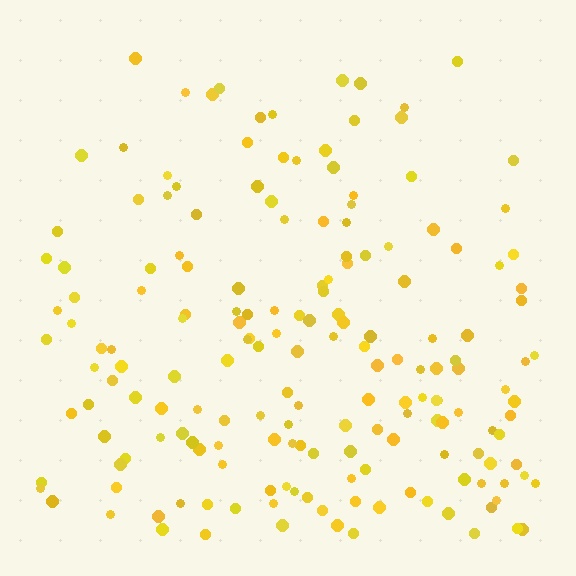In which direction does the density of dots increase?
From top to bottom, with the bottom side densest.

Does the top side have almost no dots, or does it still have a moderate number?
Still a moderate number, just noticeably fewer than the bottom.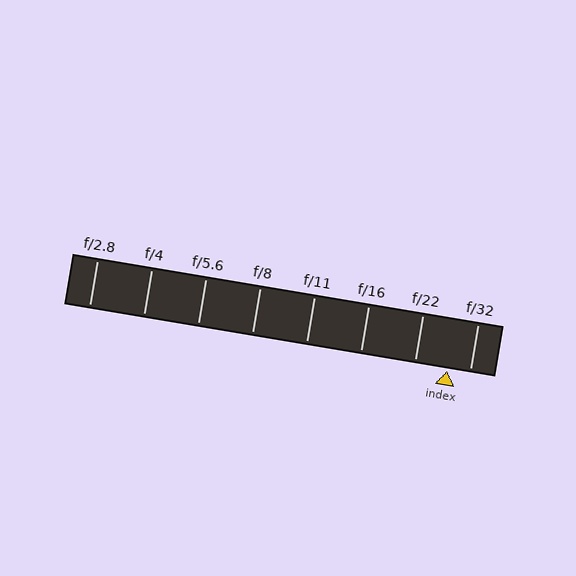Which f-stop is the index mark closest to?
The index mark is closest to f/32.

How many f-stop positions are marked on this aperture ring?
There are 8 f-stop positions marked.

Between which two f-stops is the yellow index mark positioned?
The index mark is between f/22 and f/32.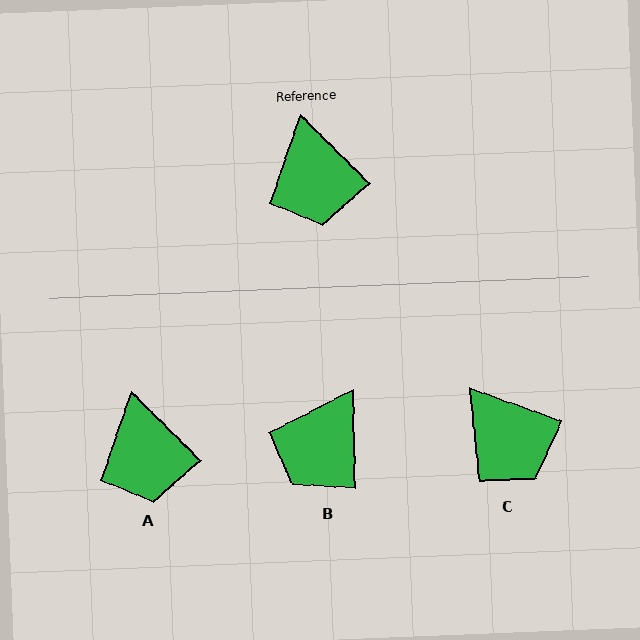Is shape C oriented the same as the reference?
No, it is off by about 25 degrees.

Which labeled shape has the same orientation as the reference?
A.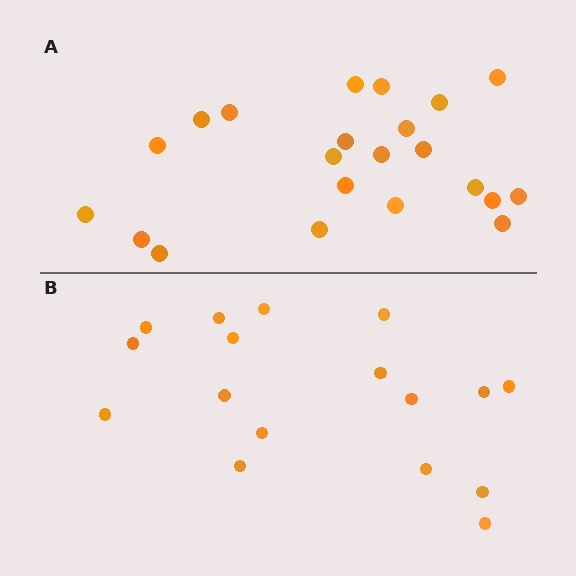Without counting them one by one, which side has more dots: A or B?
Region A (the top region) has more dots.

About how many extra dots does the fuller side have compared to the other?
Region A has about 5 more dots than region B.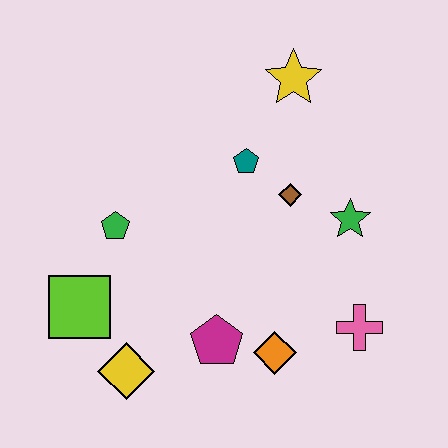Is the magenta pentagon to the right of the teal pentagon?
No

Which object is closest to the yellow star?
The teal pentagon is closest to the yellow star.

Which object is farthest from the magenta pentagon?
The yellow star is farthest from the magenta pentagon.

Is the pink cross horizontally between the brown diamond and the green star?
No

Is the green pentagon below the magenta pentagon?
No